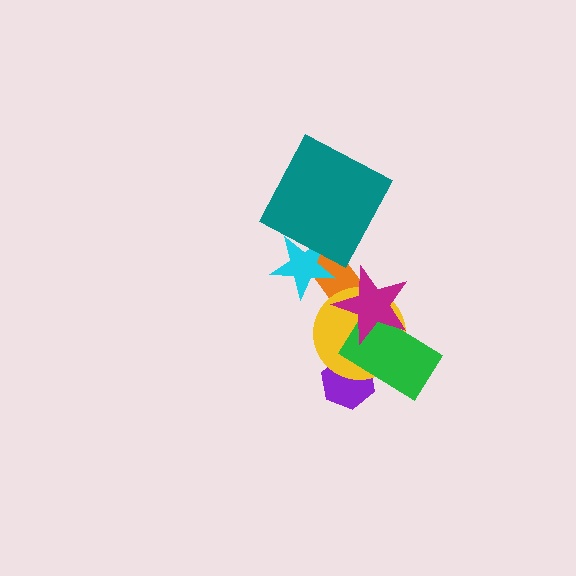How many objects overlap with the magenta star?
3 objects overlap with the magenta star.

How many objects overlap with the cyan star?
2 objects overlap with the cyan star.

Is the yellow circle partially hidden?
Yes, it is partially covered by another shape.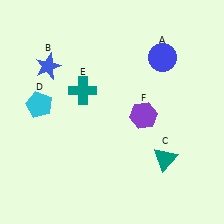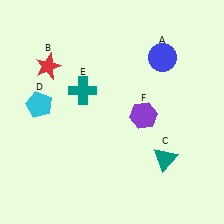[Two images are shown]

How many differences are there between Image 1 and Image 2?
There is 1 difference between the two images.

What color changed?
The star (B) changed from blue in Image 1 to red in Image 2.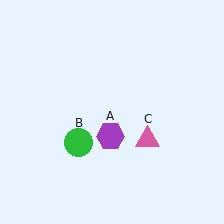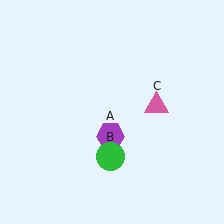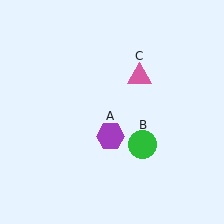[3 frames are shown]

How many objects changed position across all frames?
2 objects changed position: green circle (object B), pink triangle (object C).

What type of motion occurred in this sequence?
The green circle (object B), pink triangle (object C) rotated counterclockwise around the center of the scene.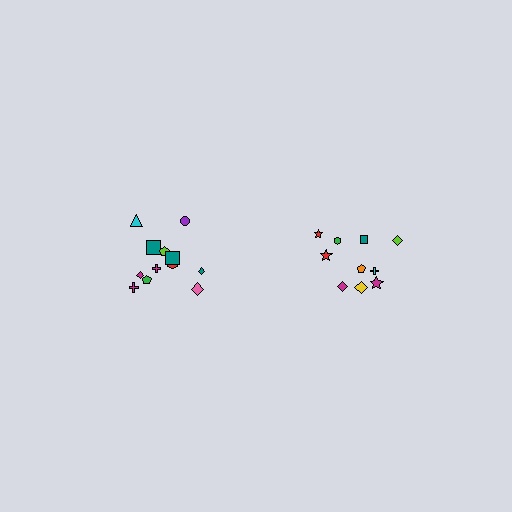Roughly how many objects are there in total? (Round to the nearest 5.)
Roughly 20 objects in total.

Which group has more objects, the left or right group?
The left group.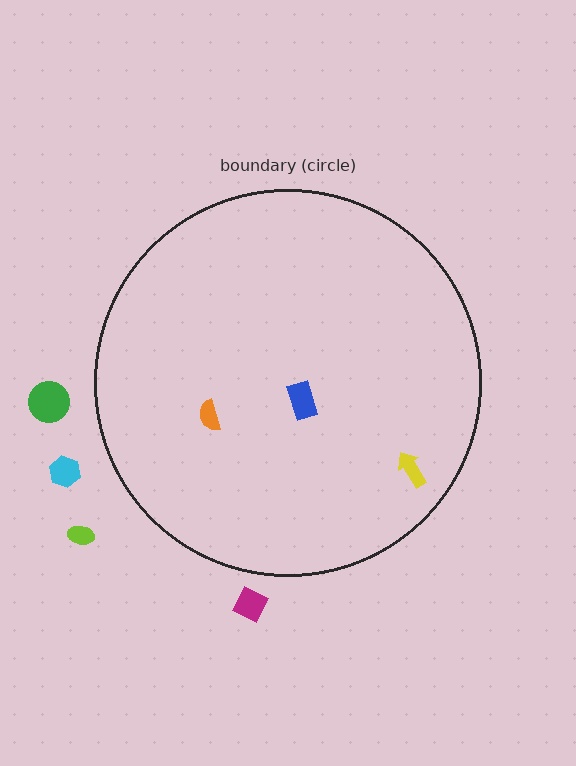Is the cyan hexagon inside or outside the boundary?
Outside.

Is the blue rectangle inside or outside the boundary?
Inside.